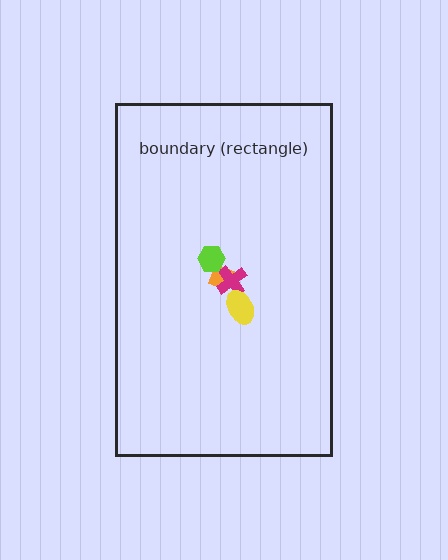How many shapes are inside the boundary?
4 inside, 0 outside.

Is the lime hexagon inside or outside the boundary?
Inside.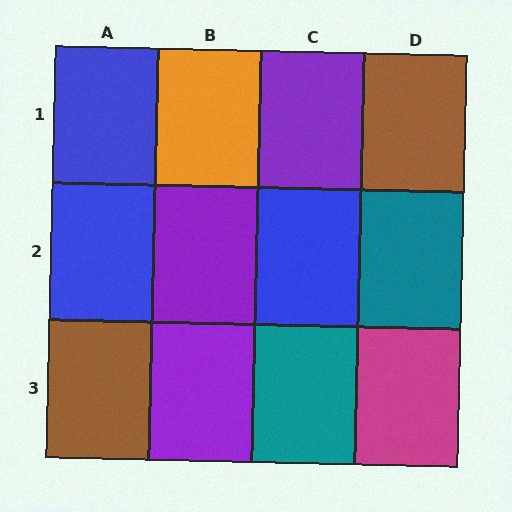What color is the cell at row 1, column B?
Orange.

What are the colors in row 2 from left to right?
Blue, purple, blue, teal.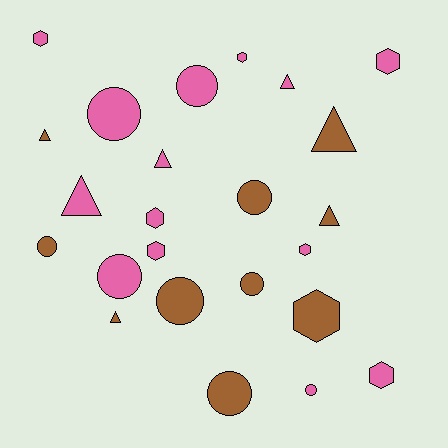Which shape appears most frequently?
Circle, with 9 objects.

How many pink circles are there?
There are 4 pink circles.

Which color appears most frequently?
Pink, with 14 objects.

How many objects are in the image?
There are 24 objects.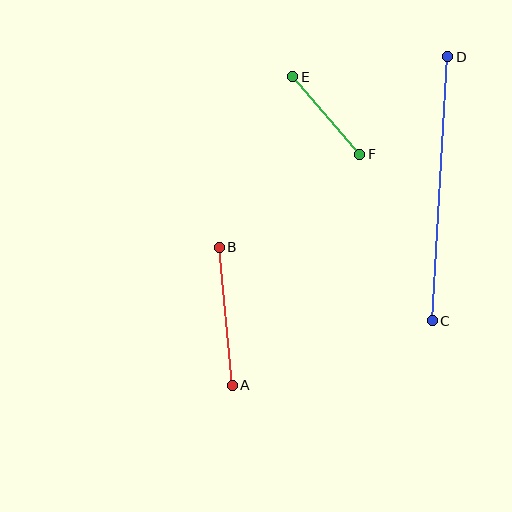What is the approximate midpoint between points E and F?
The midpoint is at approximately (326, 115) pixels.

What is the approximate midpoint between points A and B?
The midpoint is at approximately (226, 316) pixels.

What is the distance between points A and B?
The distance is approximately 138 pixels.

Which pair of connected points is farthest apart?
Points C and D are farthest apart.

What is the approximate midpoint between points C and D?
The midpoint is at approximately (440, 189) pixels.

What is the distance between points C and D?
The distance is approximately 264 pixels.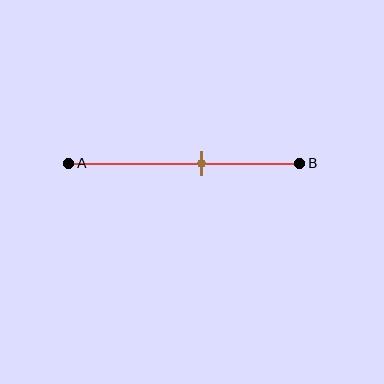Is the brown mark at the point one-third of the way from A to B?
No, the mark is at about 60% from A, not at the 33% one-third point.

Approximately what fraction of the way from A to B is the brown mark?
The brown mark is approximately 60% of the way from A to B.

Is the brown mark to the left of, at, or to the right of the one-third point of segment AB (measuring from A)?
The brown mark is to the right of the one-third point of segment AB.